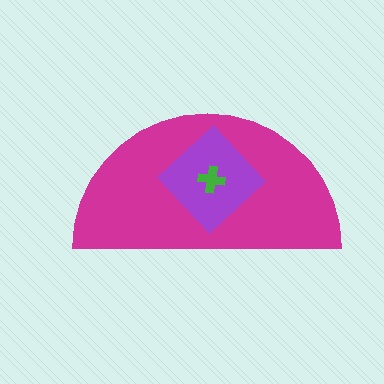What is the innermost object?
The green cross.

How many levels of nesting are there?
3.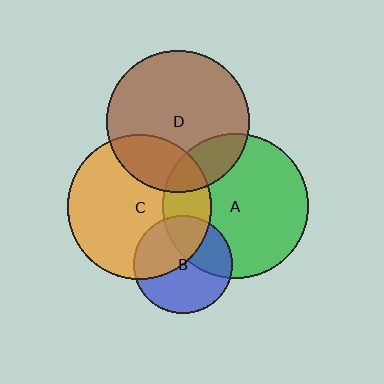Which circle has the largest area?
Circle A (green).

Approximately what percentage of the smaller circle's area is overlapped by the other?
Approximately 25%.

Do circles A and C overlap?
Yes.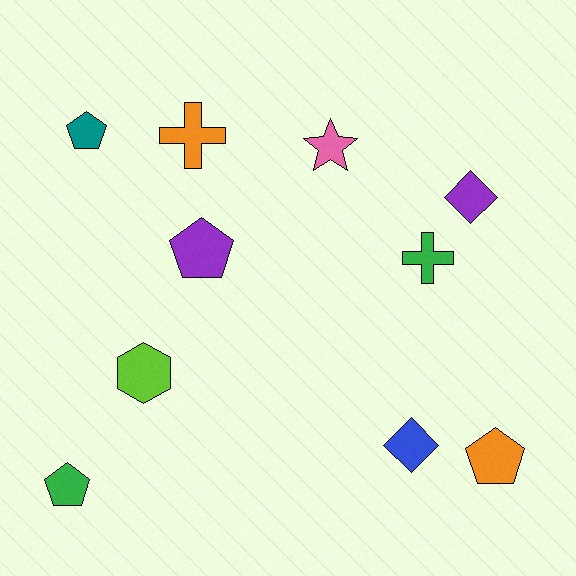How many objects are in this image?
There are 10 objects.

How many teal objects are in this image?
There is 1 teal object.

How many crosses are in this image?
There are 2 crosses.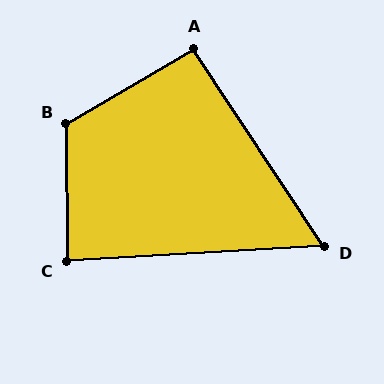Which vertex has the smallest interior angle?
D, at approximately 60 degrees.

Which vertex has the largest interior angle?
B, at approximately 120 degrees.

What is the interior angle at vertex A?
Approximately 93 degrees (approximately right).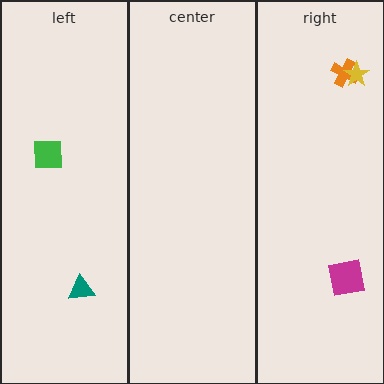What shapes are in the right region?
The orange cross, the yellow star, the magenta square.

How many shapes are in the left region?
2.